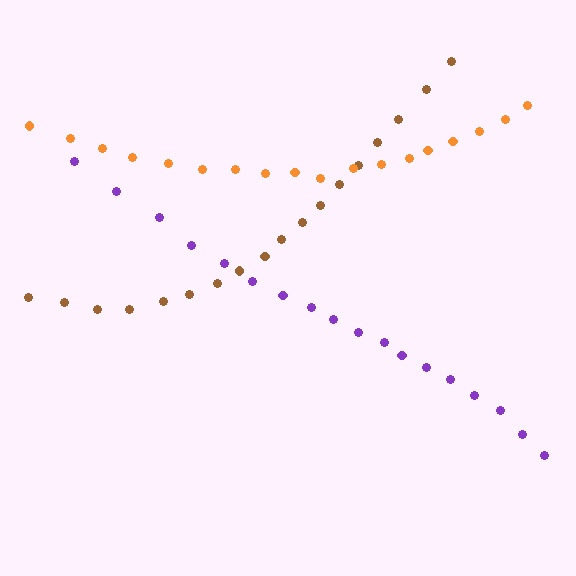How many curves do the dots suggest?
There are 3 distinct paths.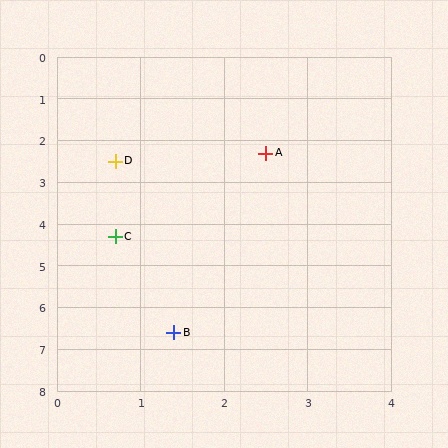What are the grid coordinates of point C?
Point C is at approximately (0.7, 4.3).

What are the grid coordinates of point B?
Point B is at approximately (1.4, 6.6).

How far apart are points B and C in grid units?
Points B and C are about 2.4 grid units apart.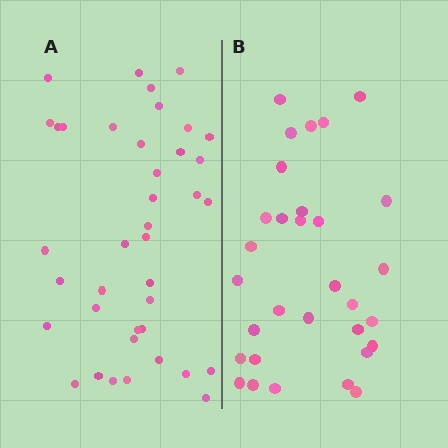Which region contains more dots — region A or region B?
Region A (the left region) has more dots.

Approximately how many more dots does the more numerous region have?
Region A has roughly 8 or so more dots than region B.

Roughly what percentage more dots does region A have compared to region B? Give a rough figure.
About 25% more.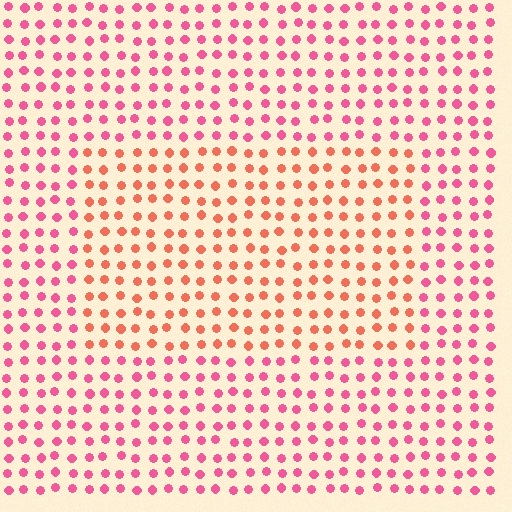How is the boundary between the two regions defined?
The boundary is defined purely by a slight shift in hue (about 35 degrees). Spacing, size, and orientation are identical on both sides.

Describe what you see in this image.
The image is filled with small pink elements in a uniform arrangement. A rectangle-shaped region is visible where the elements are tinted to a slightly different hue, forming a subtle color boundary.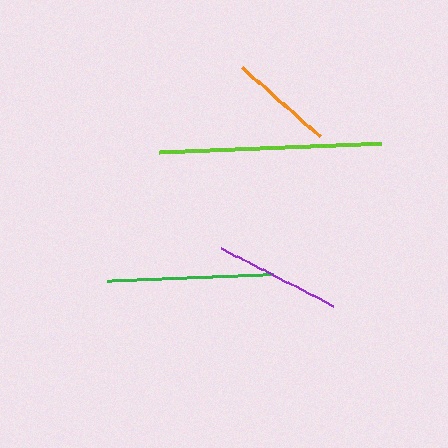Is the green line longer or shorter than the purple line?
The green line is longer than the purple line.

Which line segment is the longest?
The lime line is the longest at approximately 222 pixels.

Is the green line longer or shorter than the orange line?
The green line is longer than the orange line.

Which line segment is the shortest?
The orange line is the shortest at approximately 104 pixels.